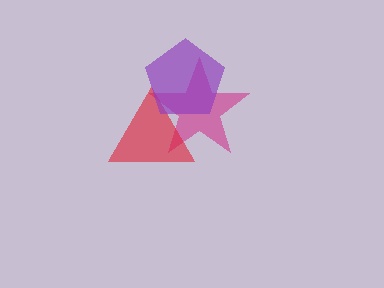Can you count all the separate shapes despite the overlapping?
Yes, there are 3 separate shapes.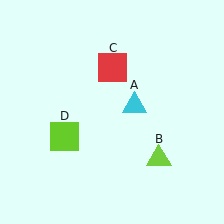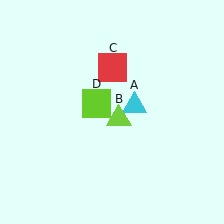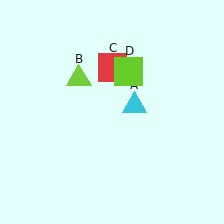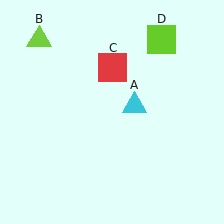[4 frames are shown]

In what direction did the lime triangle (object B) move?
The lime triangle (object B) moved up and to the left.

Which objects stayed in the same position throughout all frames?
Cyan triangle (object A) and red square (object C) remained stationary.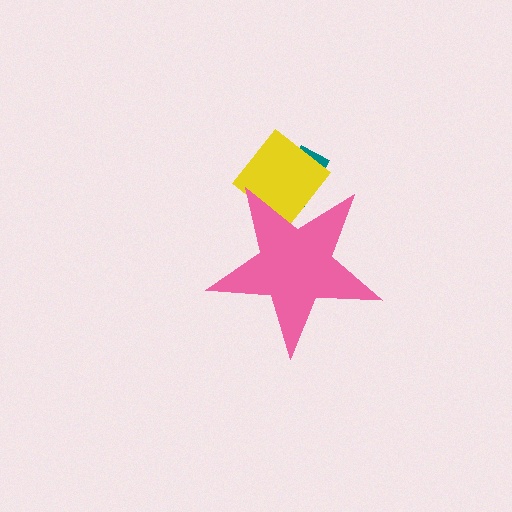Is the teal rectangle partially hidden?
Yes, the teal rectangle is partially hidden behind the pink star.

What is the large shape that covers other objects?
A pink star.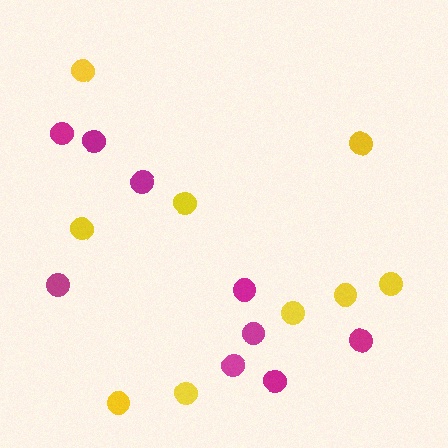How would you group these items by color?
There are 2 groups: one group of magenta circles (9) and one group of yellow circles (9).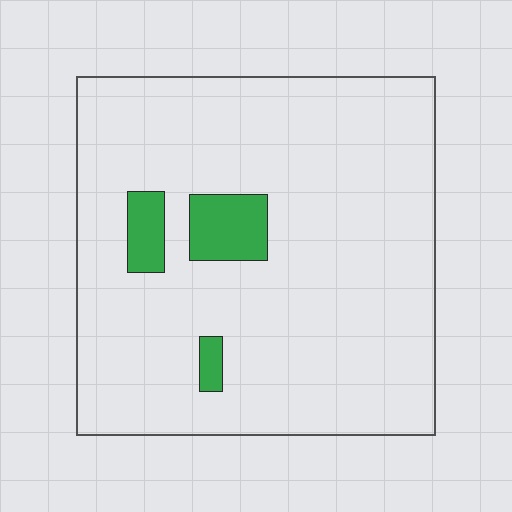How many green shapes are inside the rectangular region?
3.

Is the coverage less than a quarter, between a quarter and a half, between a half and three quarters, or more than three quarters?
Less than a quarter.